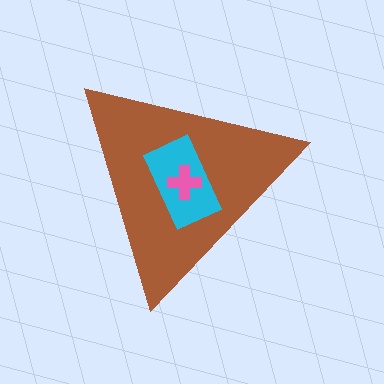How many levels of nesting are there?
3.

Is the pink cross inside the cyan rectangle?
Yes.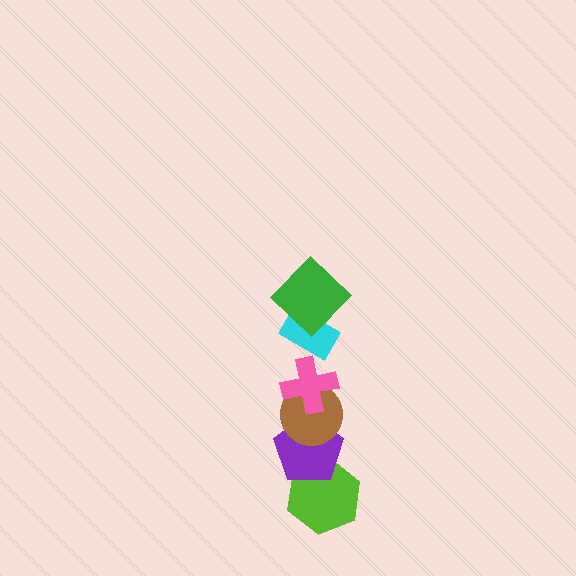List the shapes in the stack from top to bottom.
From top to bottom: the green diamond, the cyan rectangle, the pink cross, the brown circle, the purple pentagon, the lime hexagon.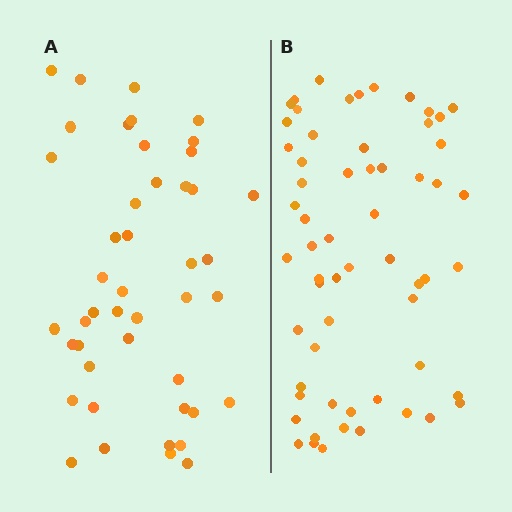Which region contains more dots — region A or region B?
Region B (the right region) has more dots.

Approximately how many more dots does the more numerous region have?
Region B has approximately 15 more dots than region A.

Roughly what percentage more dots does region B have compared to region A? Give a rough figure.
About 35% more.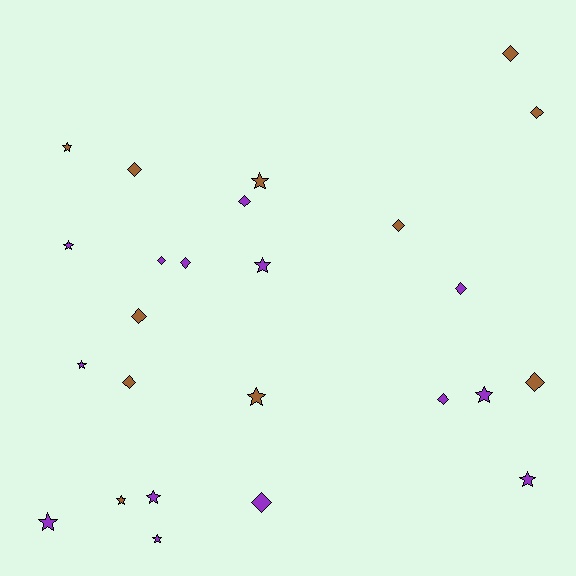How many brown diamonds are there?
There are 7 brown diamonds.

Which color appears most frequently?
Purple, with 14 objects.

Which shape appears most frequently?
Diamond, with 13 objects.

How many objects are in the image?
There are 25 objects.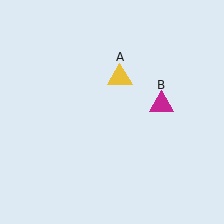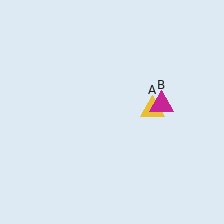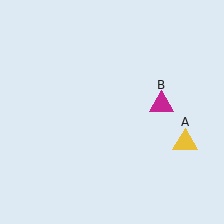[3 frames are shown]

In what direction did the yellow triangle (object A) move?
The yellow triangle (object A) moved down and to the right.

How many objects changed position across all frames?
1 object changed position: yellow triangle (object A).